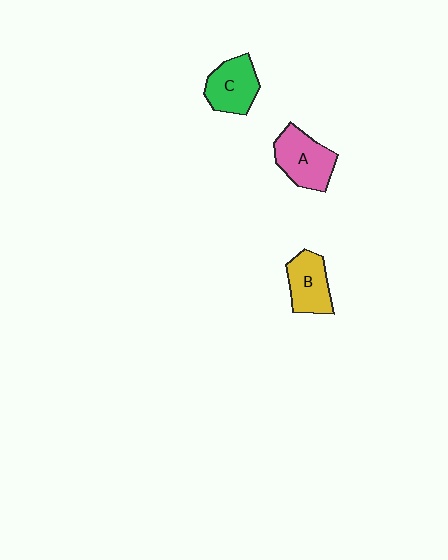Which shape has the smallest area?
Shape B (yellow).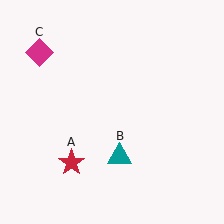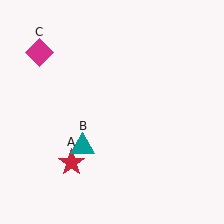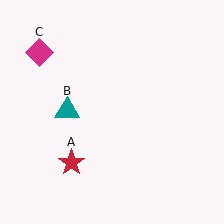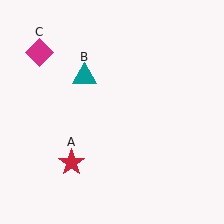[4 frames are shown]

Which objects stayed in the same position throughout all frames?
Red star (object A) and magenta diamond (object C) remained stationary.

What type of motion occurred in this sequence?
The teal triangle (object B) rotated clockwise around the center of the scene.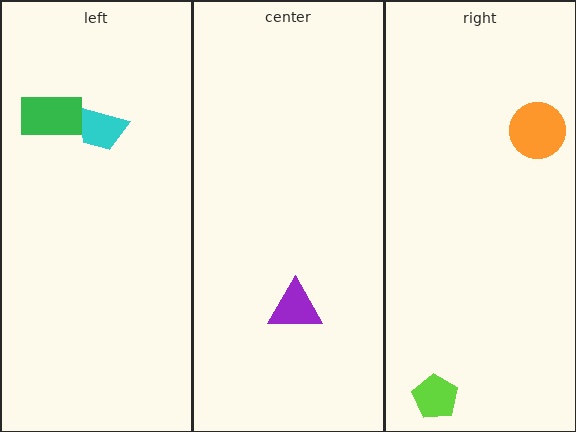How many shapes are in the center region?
1.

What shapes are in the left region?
The cyan trapezoid, the green rectangle.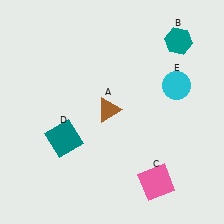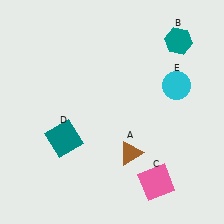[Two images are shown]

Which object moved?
The brown triangle (A) moved down.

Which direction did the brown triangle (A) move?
The brown triangle (A) moved down.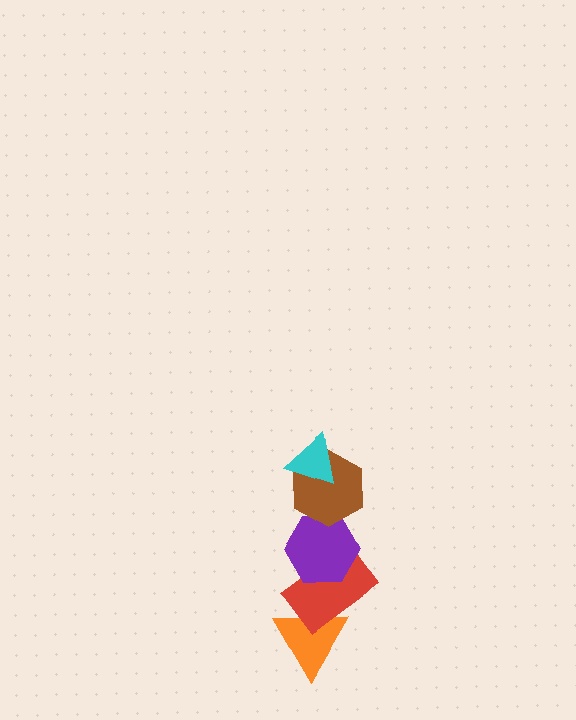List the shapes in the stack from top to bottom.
From top to bottom: the cyan triangle, the brown hexagon, the purple hexagon, the red rectangle, the orange triangle.